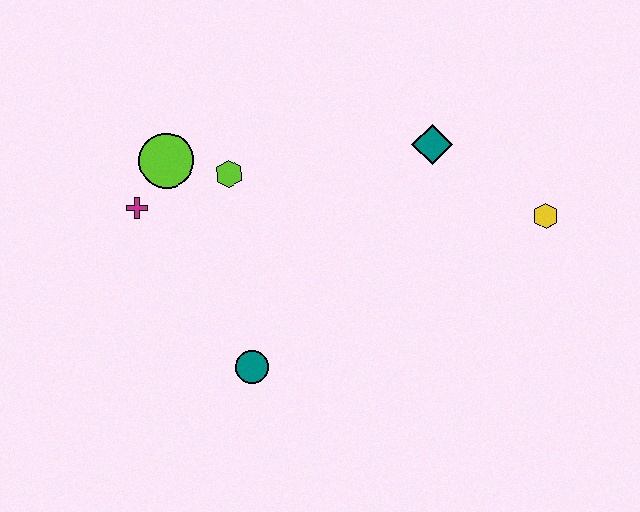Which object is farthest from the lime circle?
The yellow hexagon is farthest from the lime circle.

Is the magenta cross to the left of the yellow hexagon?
Yes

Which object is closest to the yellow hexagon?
The teal diamond is closest to the yellow hexagon.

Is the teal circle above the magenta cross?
No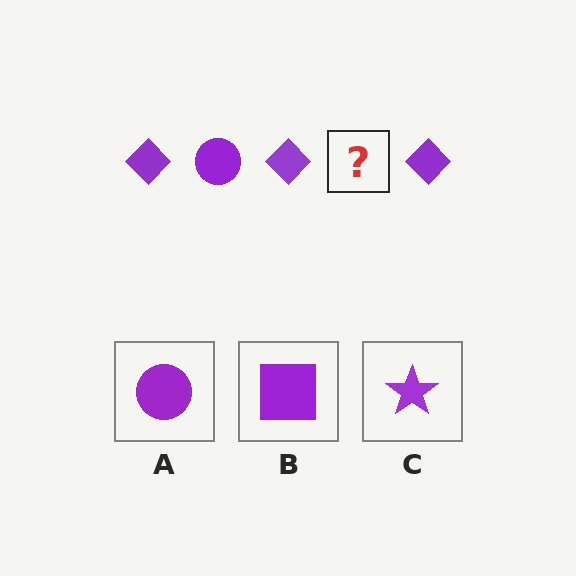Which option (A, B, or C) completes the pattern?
A.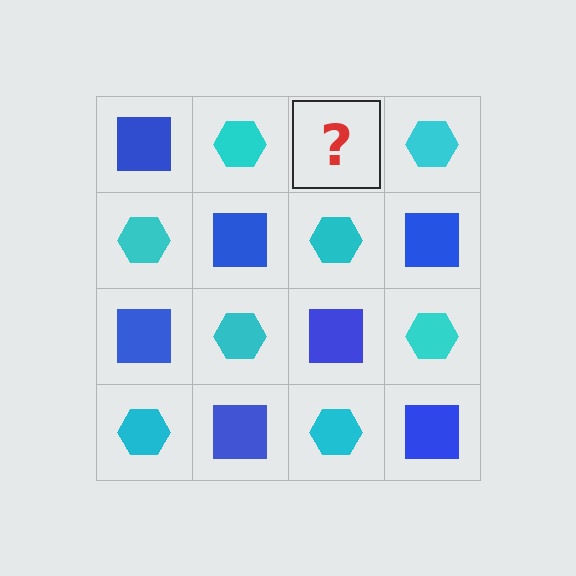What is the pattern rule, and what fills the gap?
The rule is that it alternates blue square and cyan hexagon in a checkerboard pattern. The gap should be filled with a blue square.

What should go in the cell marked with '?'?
The missing cell should contain a blue square.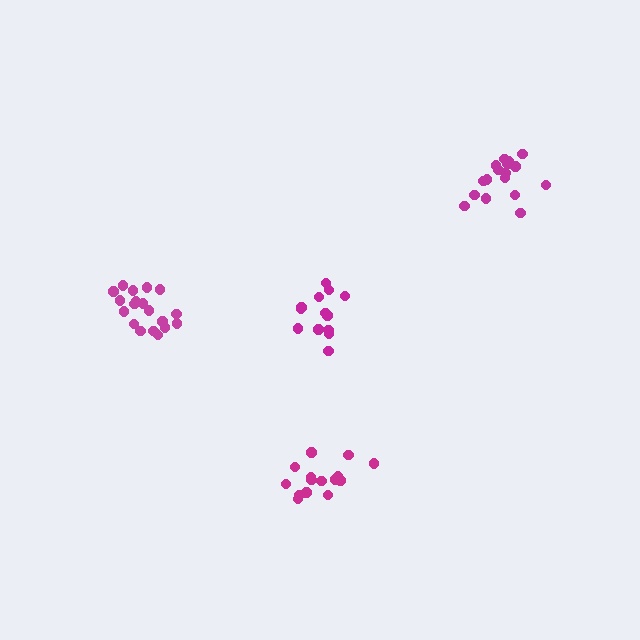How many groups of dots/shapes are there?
There are 4 groups.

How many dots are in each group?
Group 1: 17 dots, Group 2: 19 dots, Group 3: 13 dots, Group 4: 15 dots (64 total).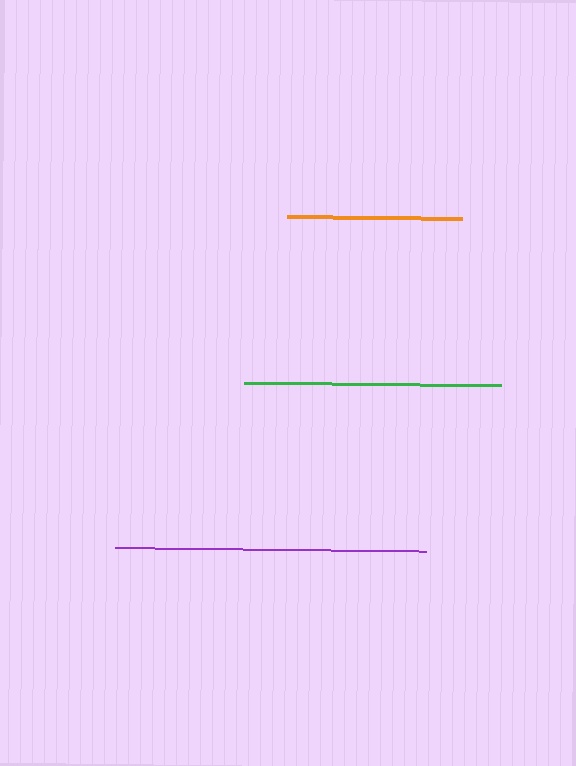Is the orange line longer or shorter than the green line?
The green line is longer than the orange line.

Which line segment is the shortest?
The orange line is the shortest at approximately 175 pixels.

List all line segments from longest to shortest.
From longest to shortest: purple, green, orange.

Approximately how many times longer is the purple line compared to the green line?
The purple line is approximately 1.2 times the length of the green line.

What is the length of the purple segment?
The purple segment is approximately 311 pixels long.